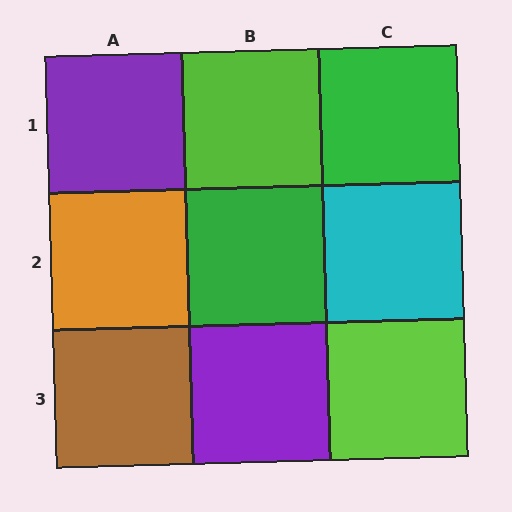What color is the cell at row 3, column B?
Purple.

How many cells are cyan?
1 cell is cyan.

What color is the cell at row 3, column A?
Brown.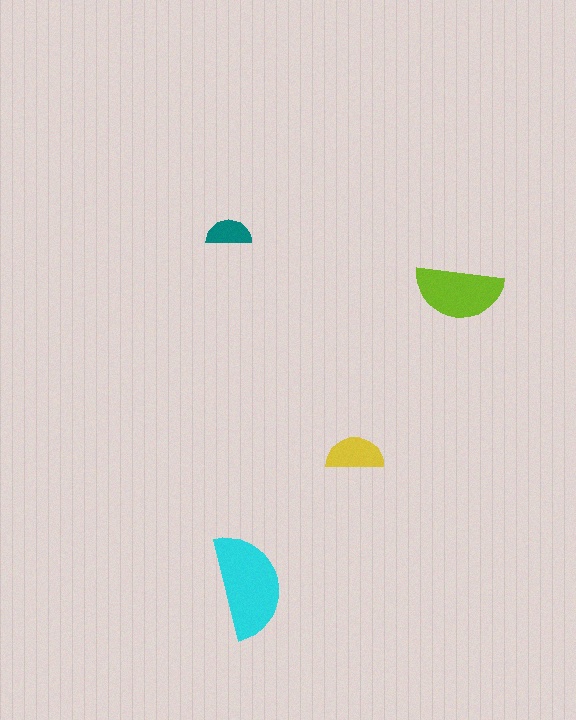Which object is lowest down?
The cyan semicircle is bottommost.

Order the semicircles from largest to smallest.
the cyan one, the lime one, the yellow one, the teal one.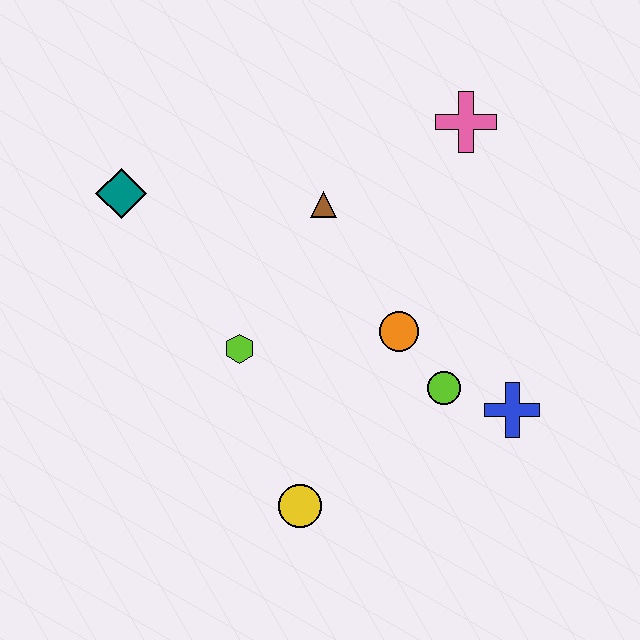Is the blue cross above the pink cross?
No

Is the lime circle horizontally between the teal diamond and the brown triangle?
No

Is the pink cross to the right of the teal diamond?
Yes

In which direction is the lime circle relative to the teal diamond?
The lime circle is to the right of the teal diamond.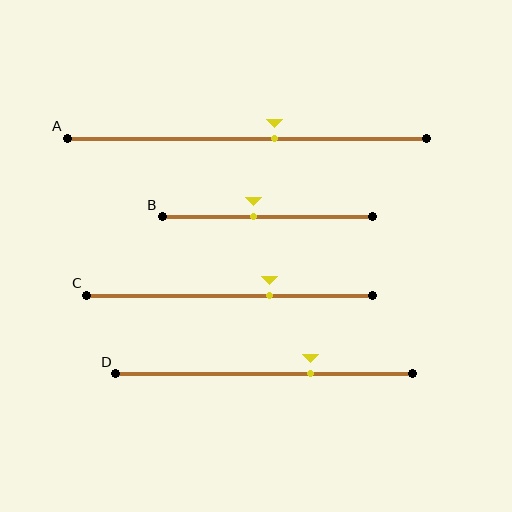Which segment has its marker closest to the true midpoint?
Segment B has its marker closest to the true midpoint.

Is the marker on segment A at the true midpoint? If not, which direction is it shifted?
No, the marker on segment A is shifted to the right by about 8% of the segment length.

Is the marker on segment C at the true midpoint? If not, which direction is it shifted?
No, the marker on segment C is shifted to the right by about 14% of the segment length.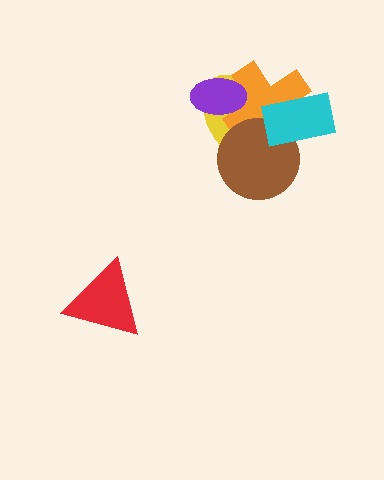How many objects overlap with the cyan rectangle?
3 objects overlap with the cyan rectangle.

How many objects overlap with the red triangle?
0 objects overlap with the red triangle.